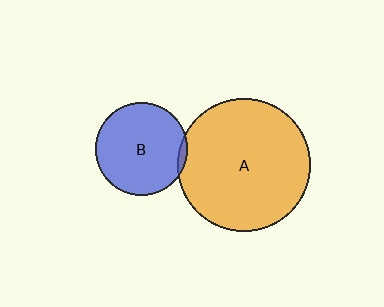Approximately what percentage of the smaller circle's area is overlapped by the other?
Approximately 5%.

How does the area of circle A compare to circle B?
Approximately 2.1 times.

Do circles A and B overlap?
Yes.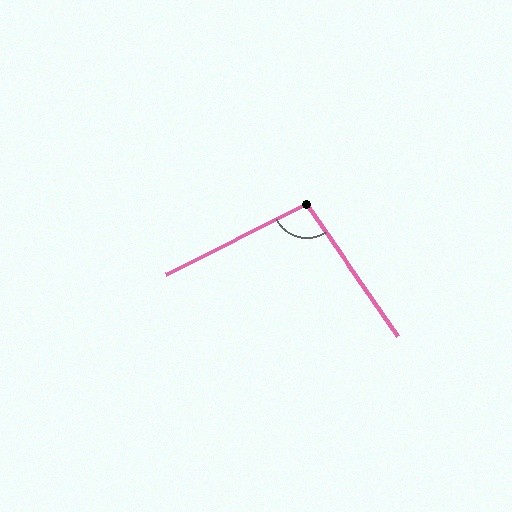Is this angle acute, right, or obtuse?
It is obtuse.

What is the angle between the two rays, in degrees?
Approximately 98 degrees.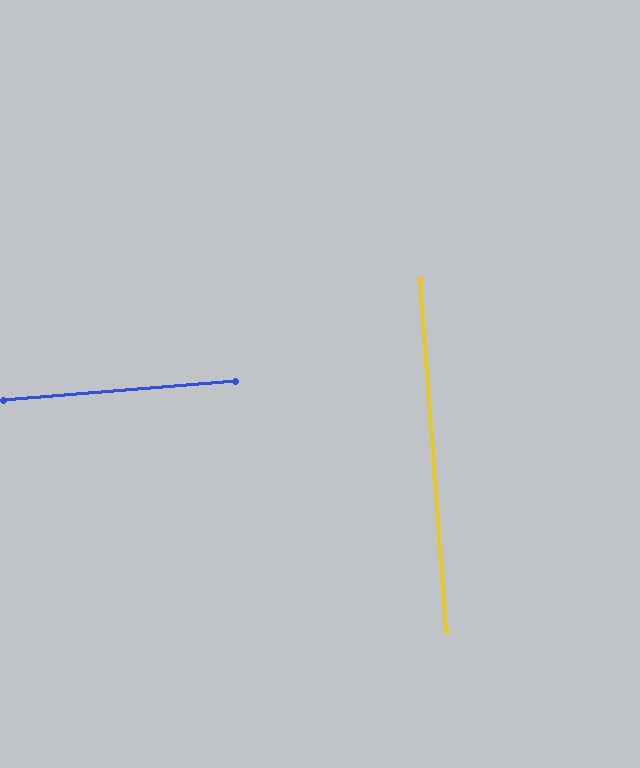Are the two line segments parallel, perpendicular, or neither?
Perpendicular — they meet at approximately 90°.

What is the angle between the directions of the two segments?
Approximately 90 degrees.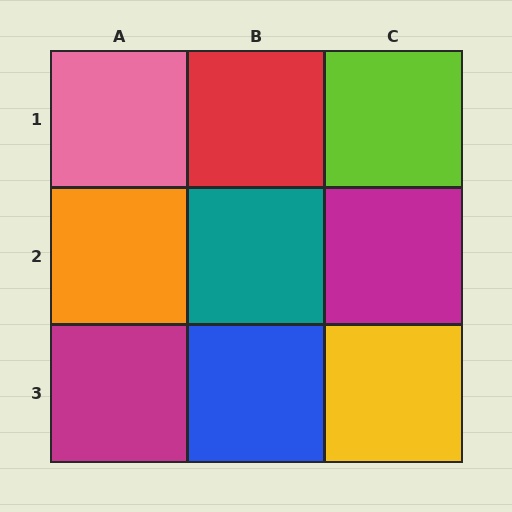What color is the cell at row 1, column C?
Lime.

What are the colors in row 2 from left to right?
Orange, teal, magenta.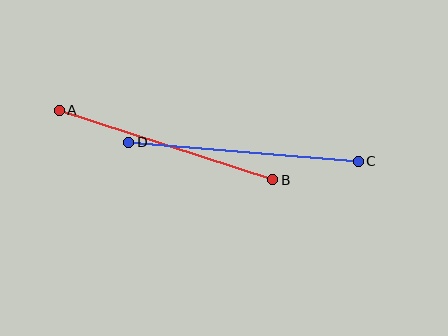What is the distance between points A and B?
The distance is approximately 225 pixels.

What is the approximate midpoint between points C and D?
The midpoint is at approximately (244, 152) pixels.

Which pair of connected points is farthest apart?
Points C and D are farthest apart.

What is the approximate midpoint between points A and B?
The midpoint is at approximately (166, 145) pixels.